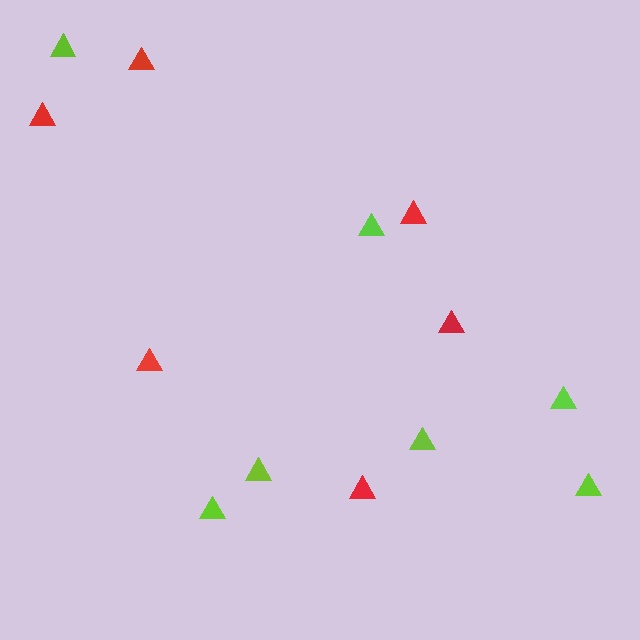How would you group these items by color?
There are 2 groups: one group of red triangles (6) and one group of lime triangles (7).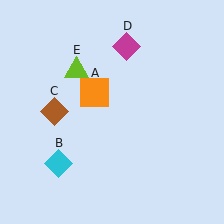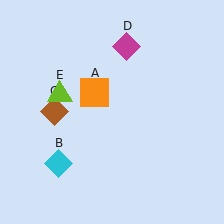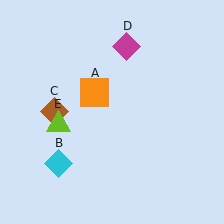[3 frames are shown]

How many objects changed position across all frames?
1 object changed position: lime triangle (object E).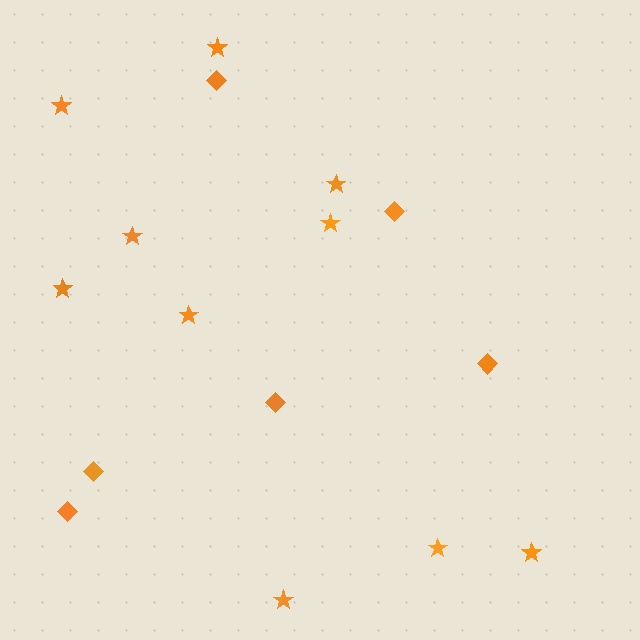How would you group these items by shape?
There are 2 groups: one group of diamonds (6) and one group of stars (10).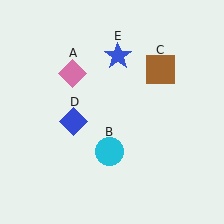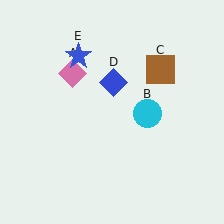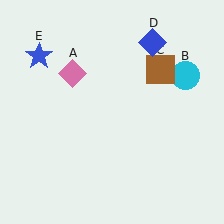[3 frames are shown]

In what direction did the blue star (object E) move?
The blue star (object E) moved left.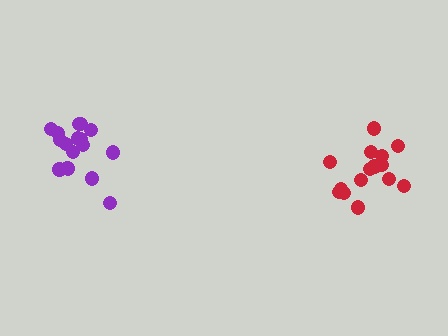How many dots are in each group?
Group 1: 16 dots, Group 2: 17 dots (33 total).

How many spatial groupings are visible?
There are 2 spatial groupings.